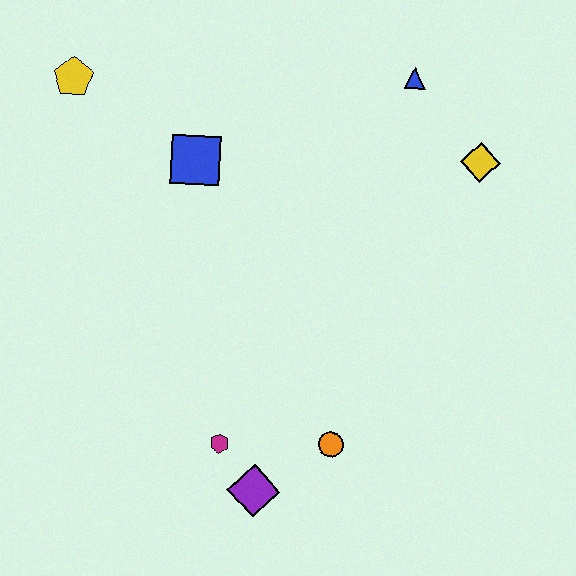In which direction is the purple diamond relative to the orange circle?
The purple diamond is to the left of the orange circle.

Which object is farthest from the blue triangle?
The purple diamond is farthest from the blue triangle.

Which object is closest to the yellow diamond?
The blue triangle is closest to the yellow diamond.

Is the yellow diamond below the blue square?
No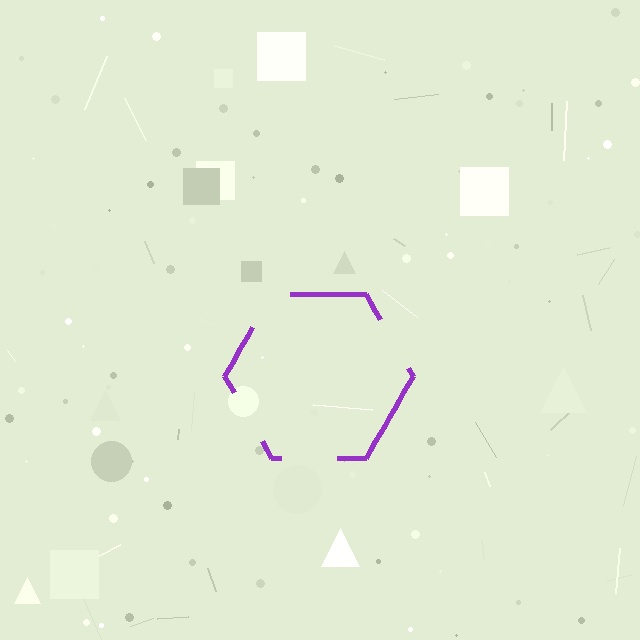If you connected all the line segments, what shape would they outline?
They would outline a hexagon.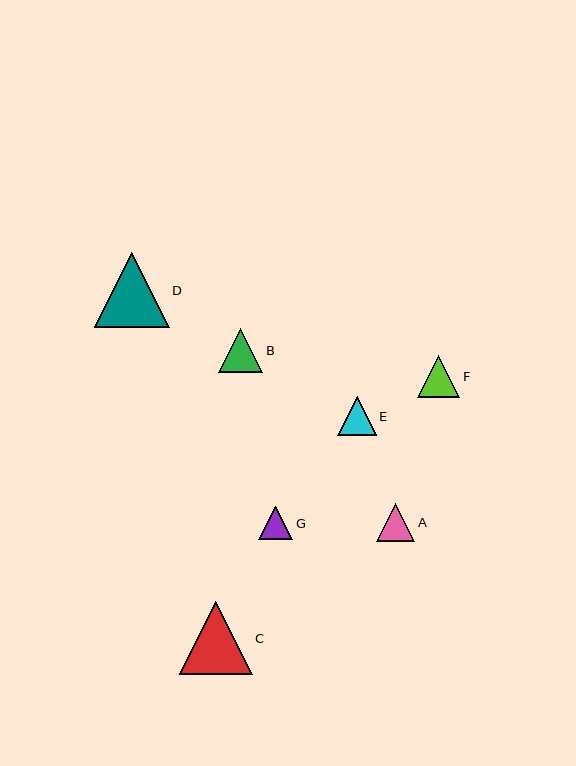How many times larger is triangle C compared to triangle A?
Triangle C is approximately 1.9 times the size of triangle A.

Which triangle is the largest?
Triangle D is the largest with a size of approximately 75 pixels.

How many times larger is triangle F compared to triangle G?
Triangle F is approximately 1.3 times the size of triangle G.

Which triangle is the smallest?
Triangle G is the smallest with a size of approximately 34 pixels.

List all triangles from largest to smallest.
From largest to smallest: D, C, B, F, E, A, G.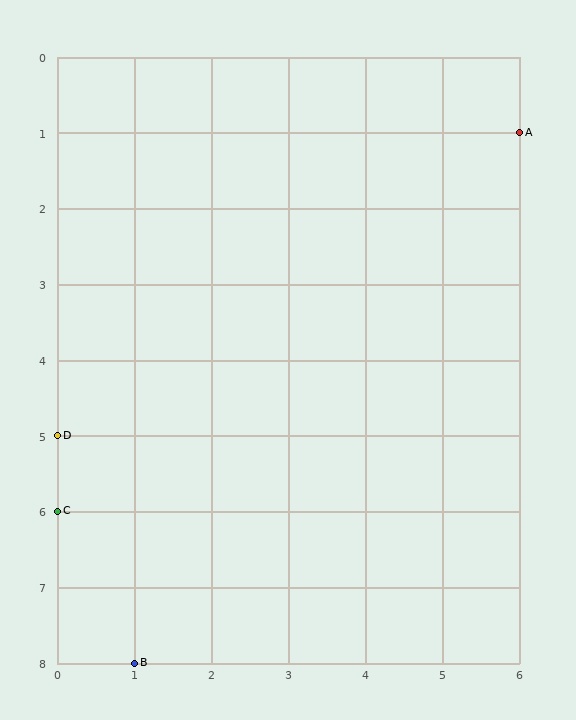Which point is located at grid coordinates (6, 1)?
Point A is at (6, 1).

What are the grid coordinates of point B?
Point B is at grid coordinates (1, 8).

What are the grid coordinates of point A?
Point A is at grid coordinates (6, 1).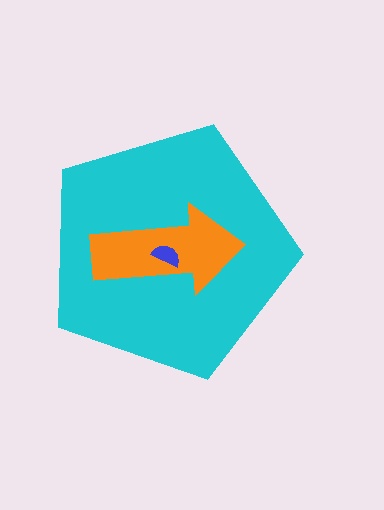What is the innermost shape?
The blue semicircle.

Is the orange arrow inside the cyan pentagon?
Yes.